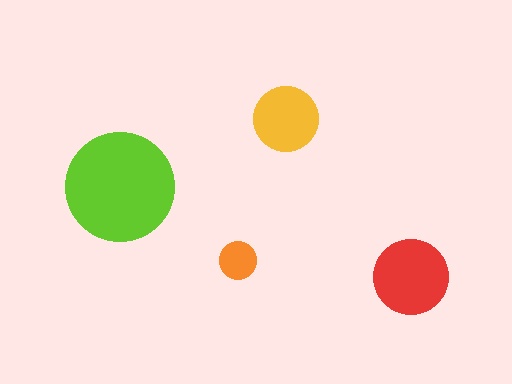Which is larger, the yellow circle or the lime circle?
The lime one.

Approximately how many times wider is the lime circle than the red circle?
About 1.5 times wider.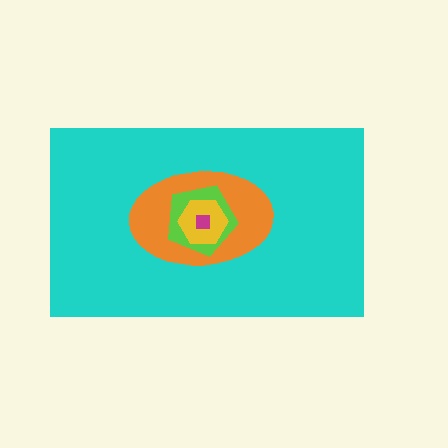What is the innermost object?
The magenta square.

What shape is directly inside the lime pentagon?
The yellow hexagon.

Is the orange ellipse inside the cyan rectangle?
Yes.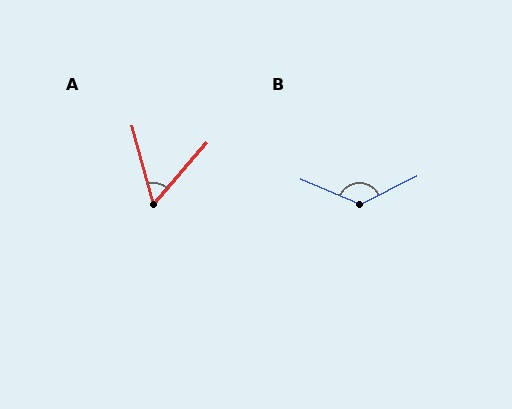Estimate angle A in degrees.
Approximately 56 degrees.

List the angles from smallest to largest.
A (56°), B (130°).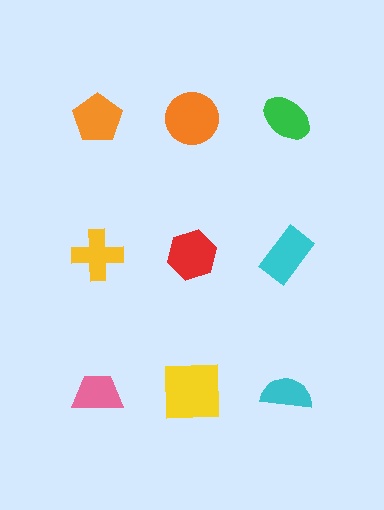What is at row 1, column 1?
An orange pentagon.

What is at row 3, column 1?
A pink trapezoid.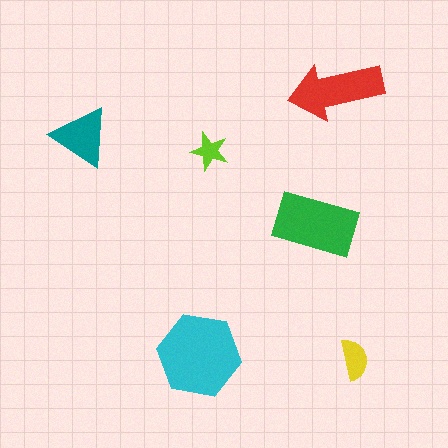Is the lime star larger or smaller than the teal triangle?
Smaller.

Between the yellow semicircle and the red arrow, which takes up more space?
The red arrow.